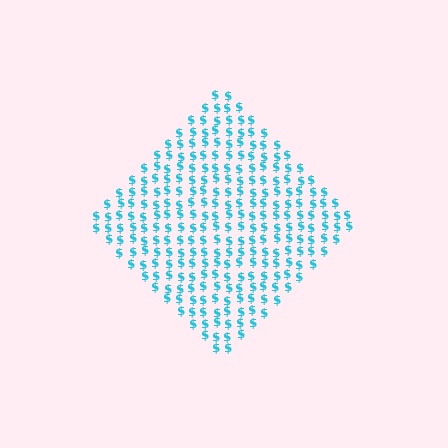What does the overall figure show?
The overall figure shows a diamond.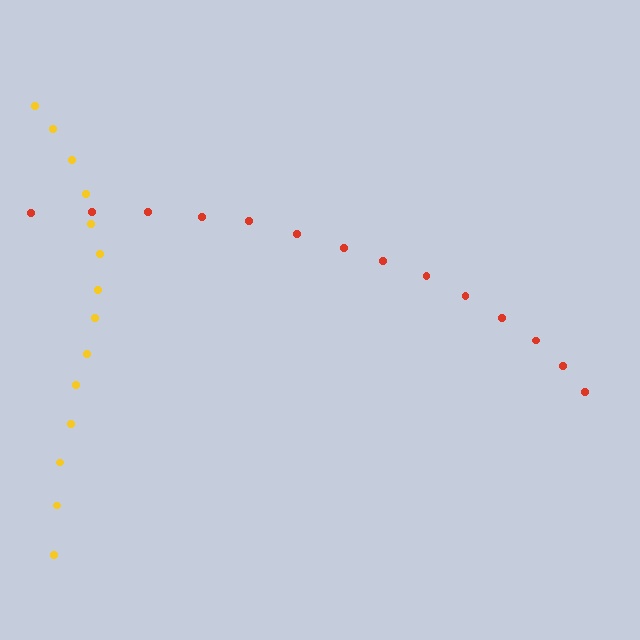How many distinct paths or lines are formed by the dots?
There are 2 distinct paths.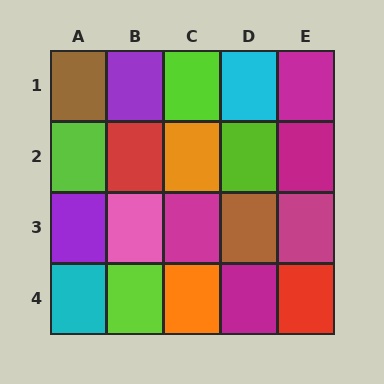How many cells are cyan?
2 cells are cyan.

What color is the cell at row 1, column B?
Purple.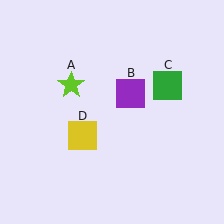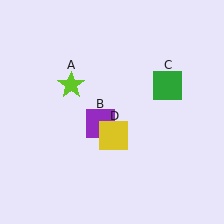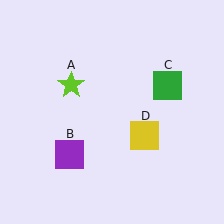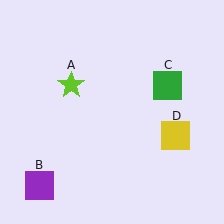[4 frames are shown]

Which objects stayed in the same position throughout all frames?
Lime star (object A) and green square (object C) remained stationary.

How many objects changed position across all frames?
2 objects changed position: purple square (object B), yellow square (object D).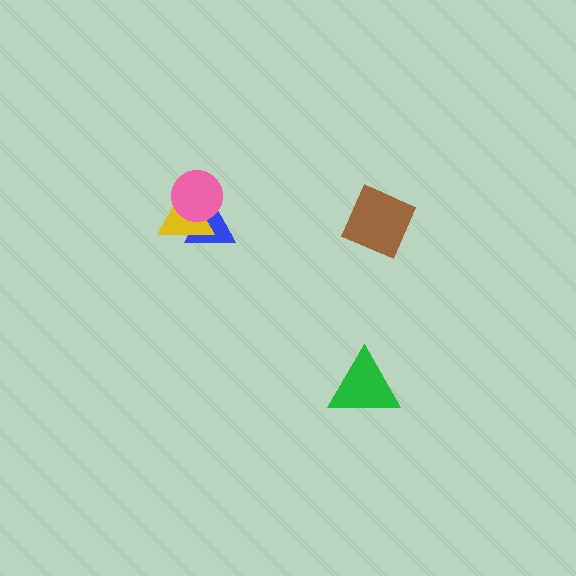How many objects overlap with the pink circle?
2 objects overlap with the pink circle.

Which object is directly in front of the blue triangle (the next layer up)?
The yellow triangle is directly in front of the blue triangle.